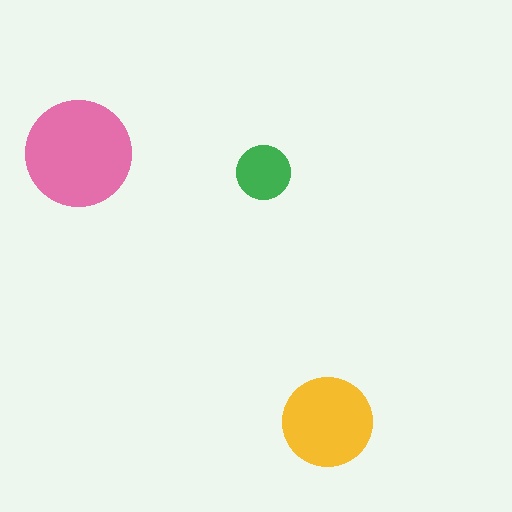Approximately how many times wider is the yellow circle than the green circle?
About 1.5 times wider.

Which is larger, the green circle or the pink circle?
The pink one.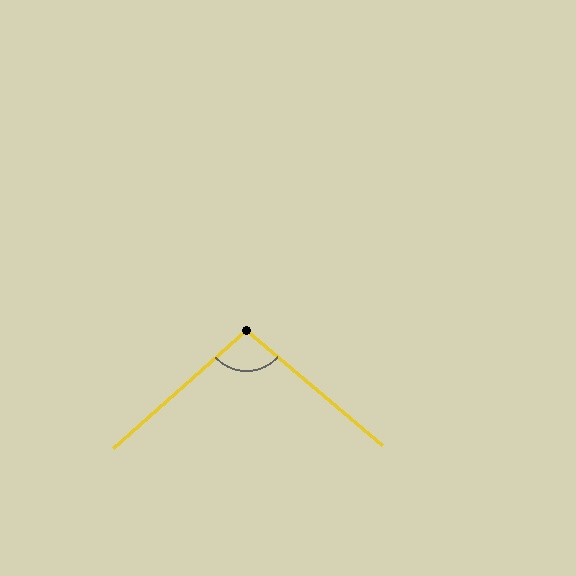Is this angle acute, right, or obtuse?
It is obtuse.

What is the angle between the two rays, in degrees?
Approximately 98 degrees.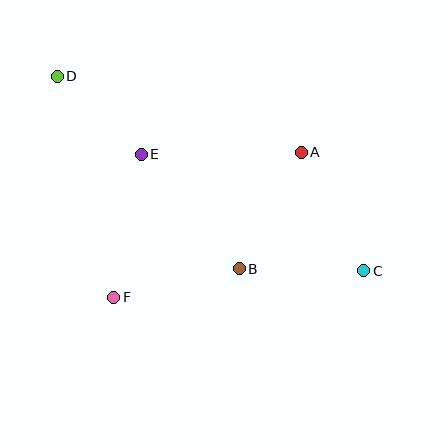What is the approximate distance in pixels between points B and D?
The distance between B and D is approximately 265 pixels.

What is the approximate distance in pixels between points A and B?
The distance between A and B is approximately 132 pixels.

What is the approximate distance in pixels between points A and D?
The distance between A and D is approximately 256 pixels.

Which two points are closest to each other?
Points D and E are closest to each other.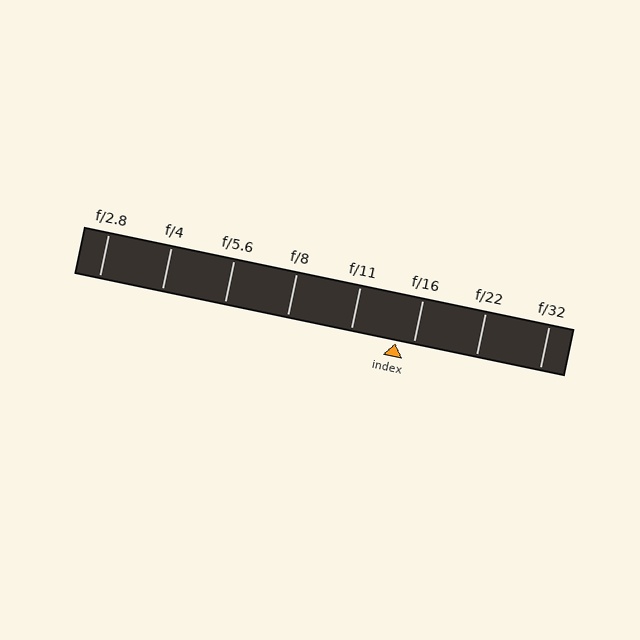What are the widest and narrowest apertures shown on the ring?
The widest aperture shown is f/2.8 and the narrowest is f/32.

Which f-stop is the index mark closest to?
The index mark is closest to f/16.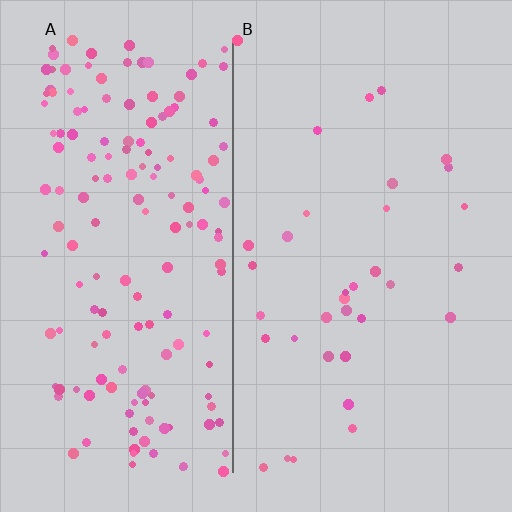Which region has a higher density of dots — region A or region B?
A (the left).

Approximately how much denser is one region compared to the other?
Approximately 4.8× — region A over region B.